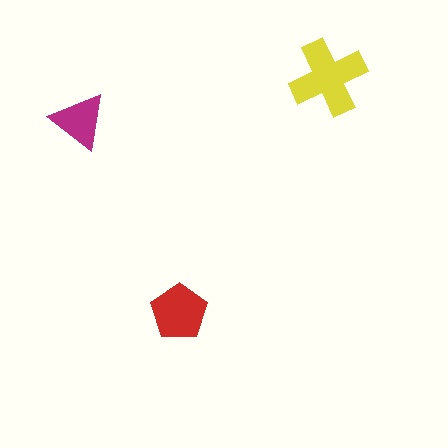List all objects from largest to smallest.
The yellow cross, the red pentagon, the magenta triangle.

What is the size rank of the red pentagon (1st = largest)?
2nd.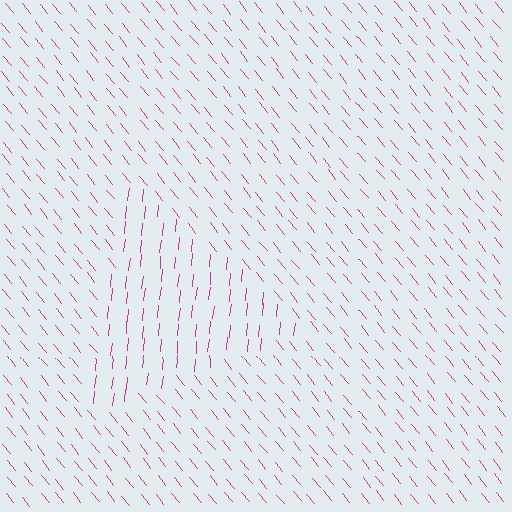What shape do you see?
I see a triangle.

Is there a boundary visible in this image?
Yes, there is a texture boundary formed by a change in line orientation.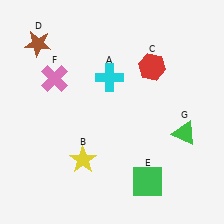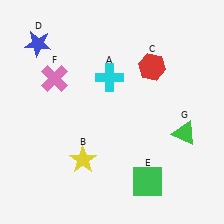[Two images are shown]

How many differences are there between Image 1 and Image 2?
There is 1 difference between the two images.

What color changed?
The star (D) changed from brown in Image 1 to blue in Image 2.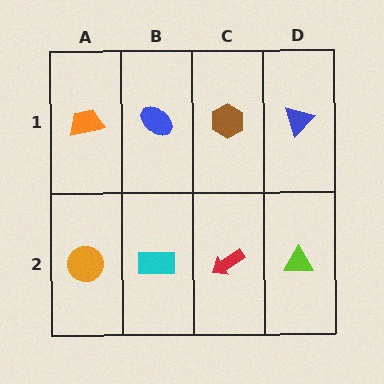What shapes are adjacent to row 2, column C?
A brown hexagon (row 1, column C), a cyan rectangle (row 2, column B), a lime triangle (row 2, column D).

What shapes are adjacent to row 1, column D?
A lime triangle (row 2, column D), a brown hexagon (row 1, column C).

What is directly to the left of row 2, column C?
A cyan rectangle.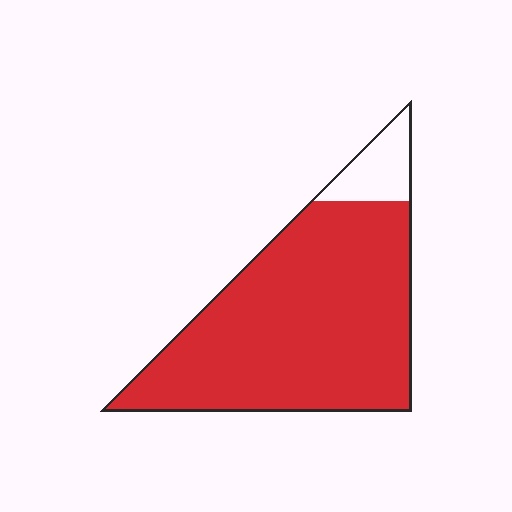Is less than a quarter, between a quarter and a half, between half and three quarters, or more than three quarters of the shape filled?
More than three quarters.